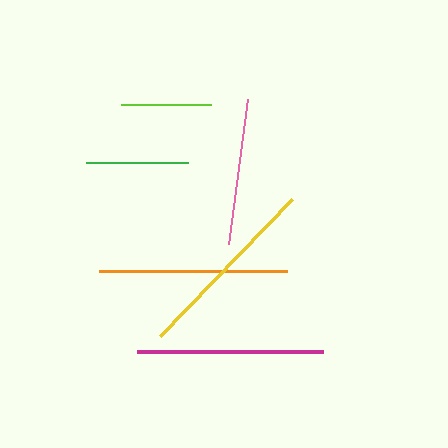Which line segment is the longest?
The yellow line is the longest at approximately 191 pixels.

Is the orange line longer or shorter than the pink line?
The orange line is longer than the pink line.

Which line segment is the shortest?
The lime line is the shortest at approximately 90 pixels.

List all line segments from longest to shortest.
From longest to shortest: yellow, orange, magenta, pink, green, lime.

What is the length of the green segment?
The green segment is approximately 102 pixels long.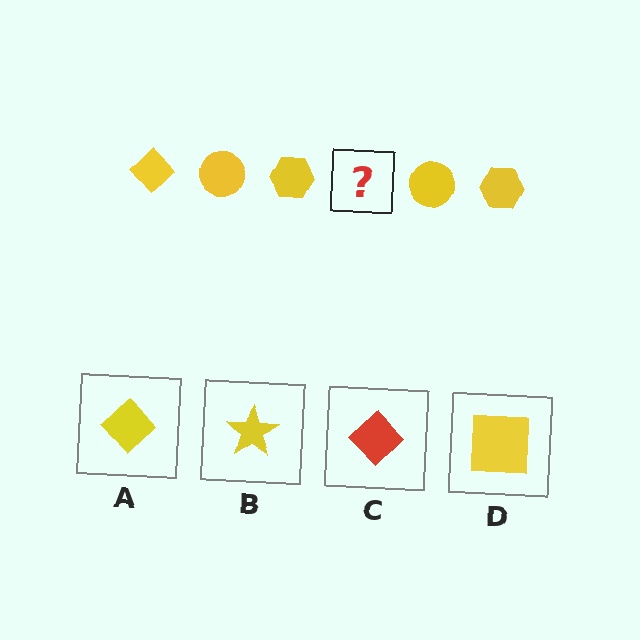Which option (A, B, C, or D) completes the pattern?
A.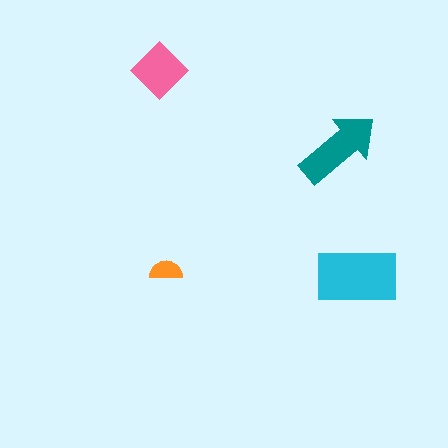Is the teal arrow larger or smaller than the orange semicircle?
Larger.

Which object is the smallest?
The orange semicircle.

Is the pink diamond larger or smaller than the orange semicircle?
Larger.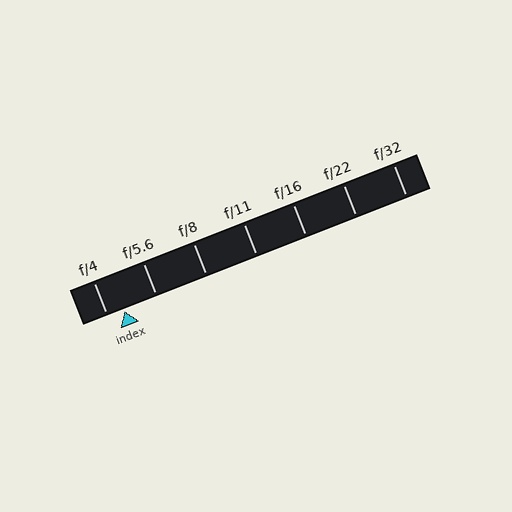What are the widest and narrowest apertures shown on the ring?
The widest aperture shown is f/4 and the narrowest is f/32.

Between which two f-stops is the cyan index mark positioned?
The index mark is between f/4 and f/5.6.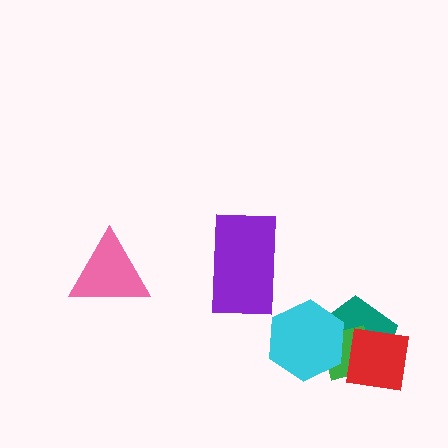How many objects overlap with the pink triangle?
0 objects overlap with the pink triangle.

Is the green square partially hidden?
Yes, it is partially covered by another shape.